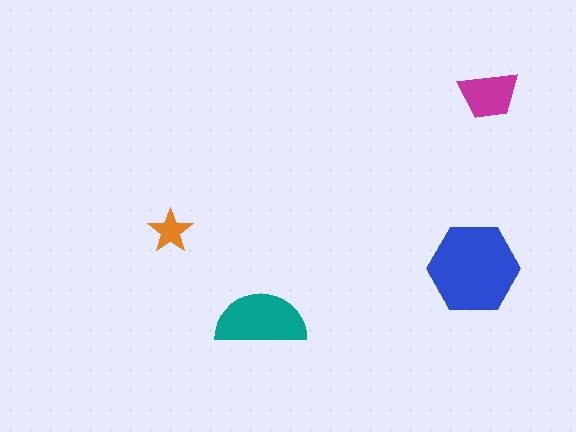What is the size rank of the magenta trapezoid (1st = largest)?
3rd.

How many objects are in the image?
There are 4 objects in the image.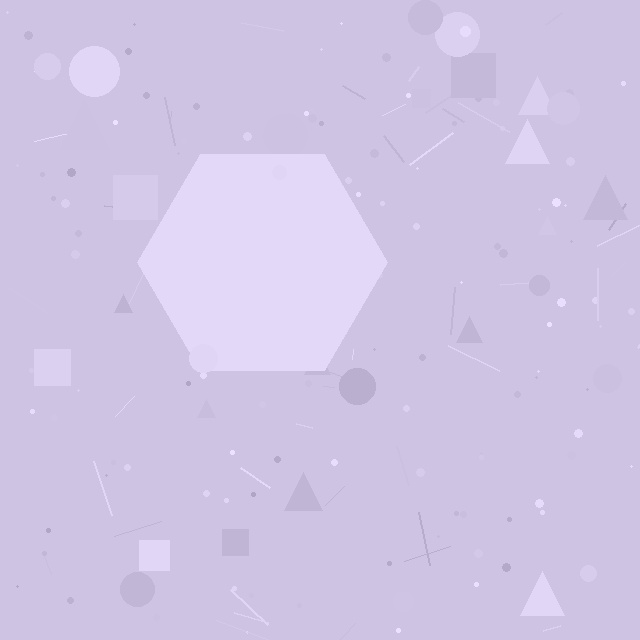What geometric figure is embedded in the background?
A hexagon is embedded in the background.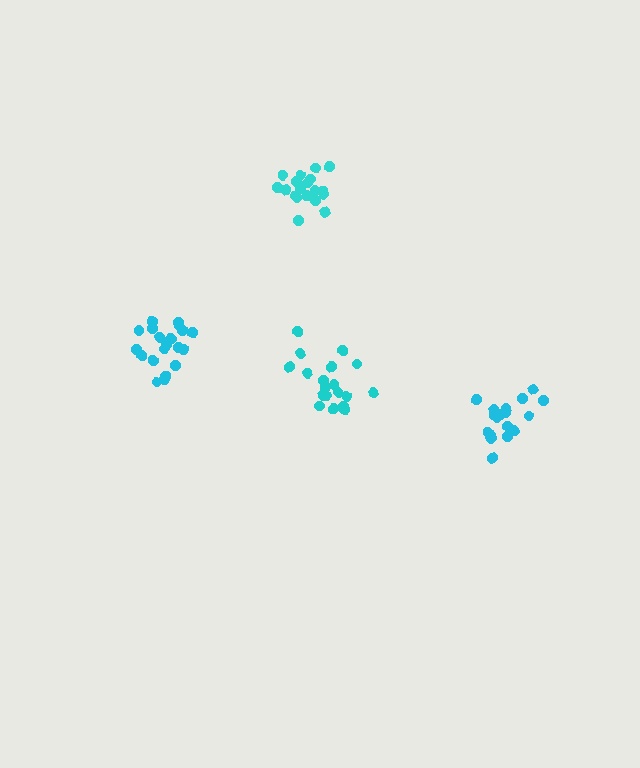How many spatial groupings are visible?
There are 4 spatial groupings.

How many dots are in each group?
Group 1: 18 dots, Group 2: 20 dots, Group 3: 19 dots, Group 4: 20 dots (77 total).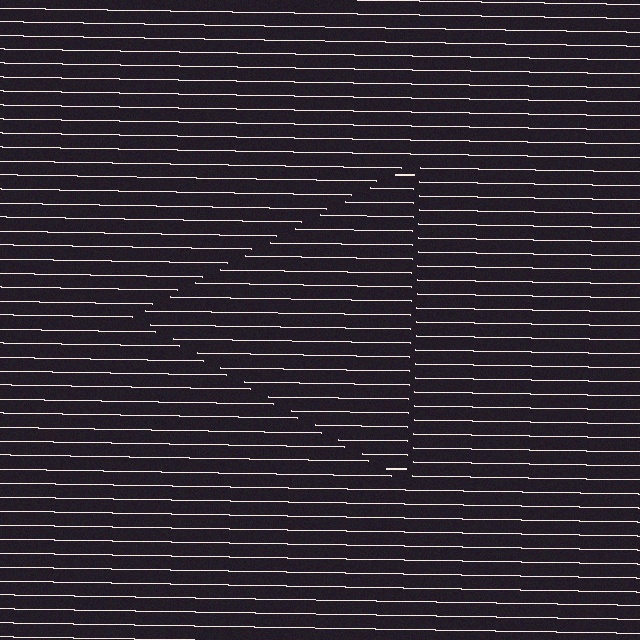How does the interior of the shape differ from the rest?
The interior of the shape contains the same grating, shifted by half a period — the contour is defined by the phase discontinuity where line-ends from the inner and outer gratings abut.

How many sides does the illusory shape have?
3 sides — the line-ends trace a triangle.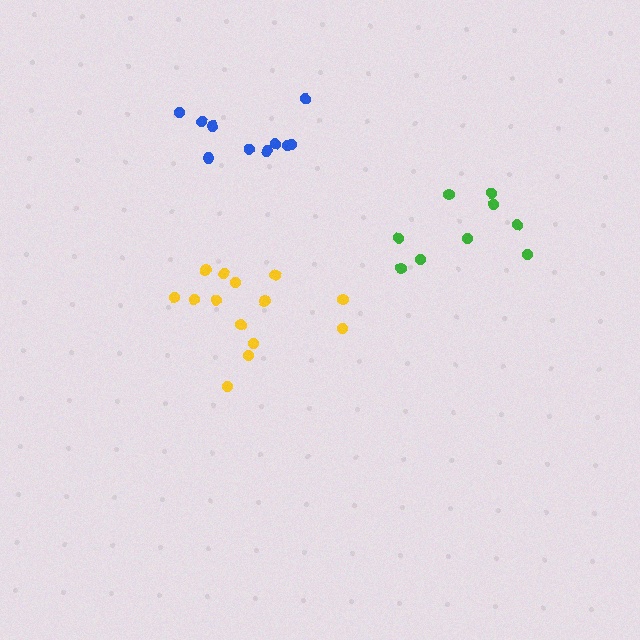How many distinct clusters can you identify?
There are 3 distinct clusters.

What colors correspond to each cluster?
The clusters are colored: green, blue, yellow.